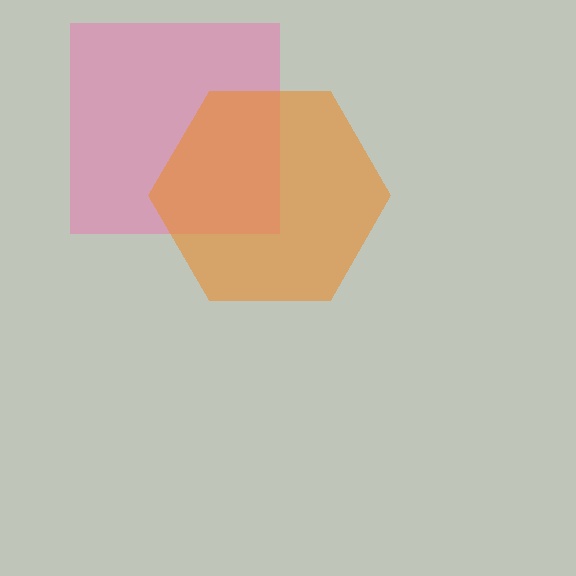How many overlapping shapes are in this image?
There are 2 overlapping shapes in the image.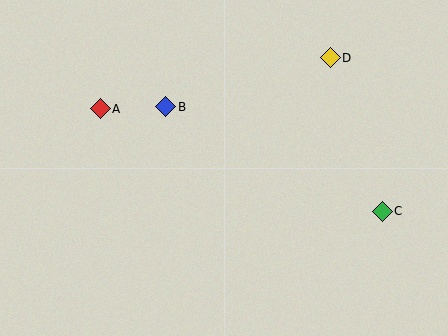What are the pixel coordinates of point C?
Point C is at (382, 211).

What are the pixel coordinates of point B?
Point B is at (166, 107).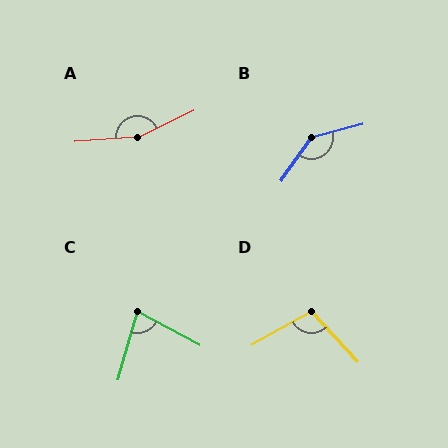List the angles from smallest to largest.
C (77°), D (104°), B (139°), A (159°).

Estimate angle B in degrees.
Approximately 139 degrees.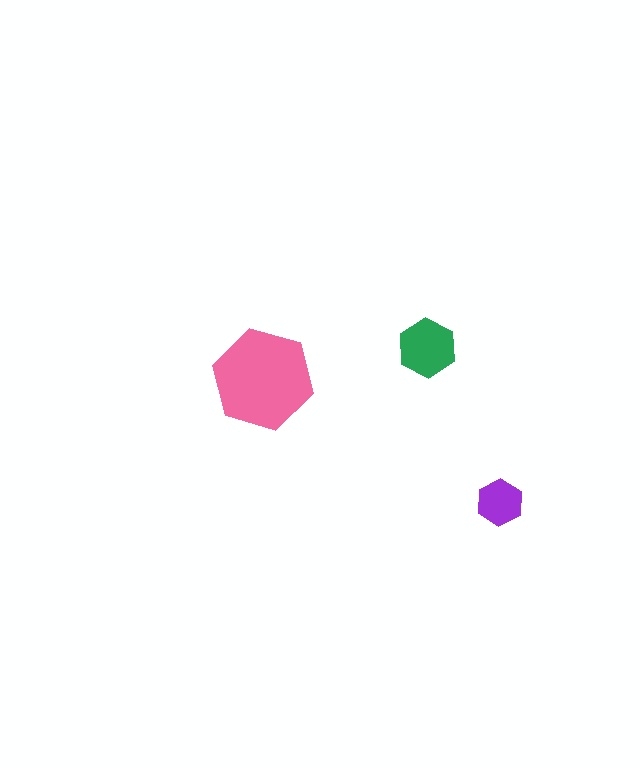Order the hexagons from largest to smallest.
the pink one, the green one, the purple one.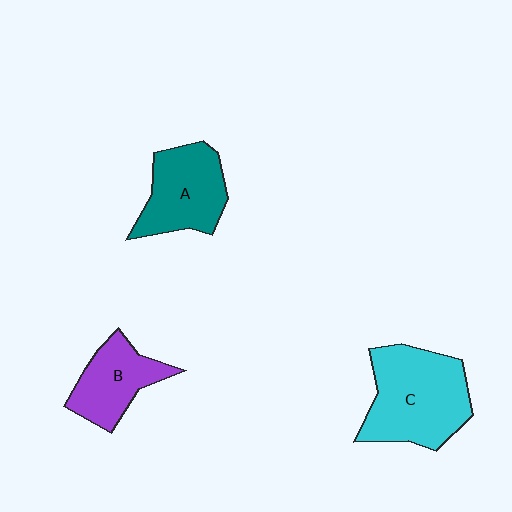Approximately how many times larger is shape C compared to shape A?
Approximately 1.4 times.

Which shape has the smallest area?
Shape B (purple).